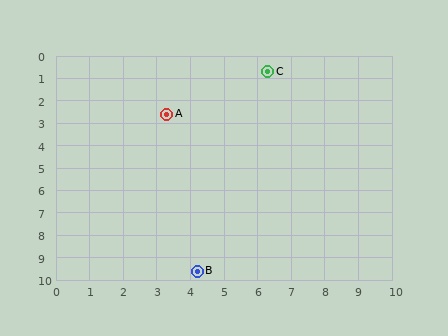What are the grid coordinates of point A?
Point A is at approximately (3.3, 2.6).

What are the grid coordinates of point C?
Point C is at approximately (6.3, 0.7).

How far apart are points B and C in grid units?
Points B and C are about 9.1 grid units apart.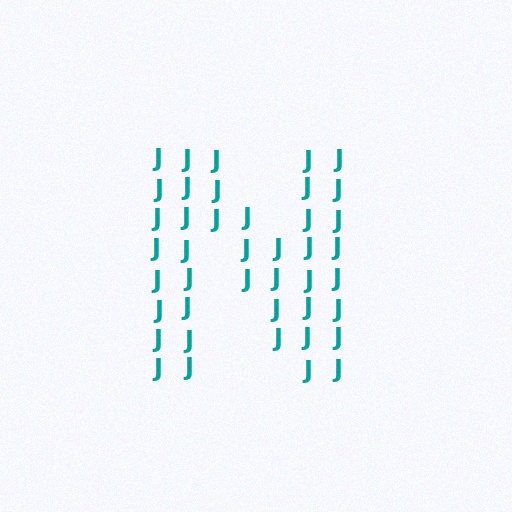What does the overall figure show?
The overall figure shows the letter N.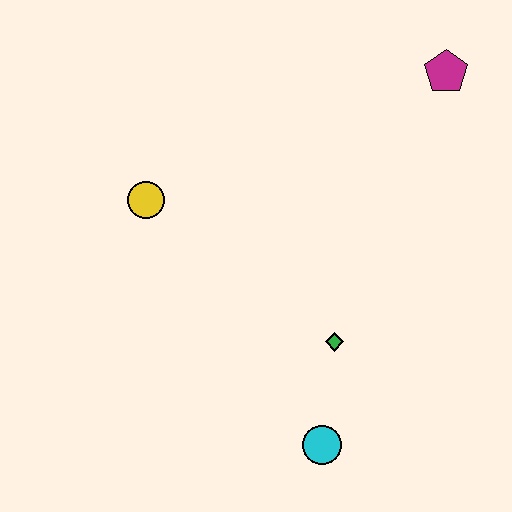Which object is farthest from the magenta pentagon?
The cyan circle is farthest from the magenta pentagon.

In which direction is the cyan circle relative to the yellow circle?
The cyan circle is below the yellow circle.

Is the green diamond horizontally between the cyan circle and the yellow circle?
No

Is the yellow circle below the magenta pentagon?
Yes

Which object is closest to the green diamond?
The cyan circle is closest to the green diamond.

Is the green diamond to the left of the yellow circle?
No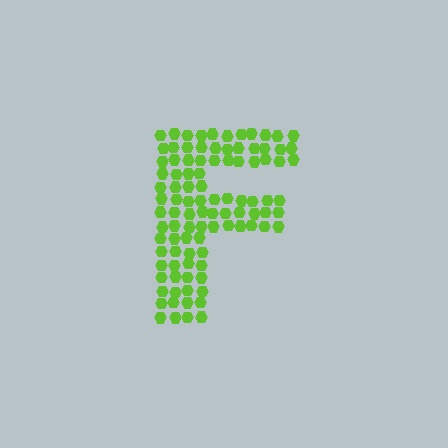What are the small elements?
The small elements are hexagons.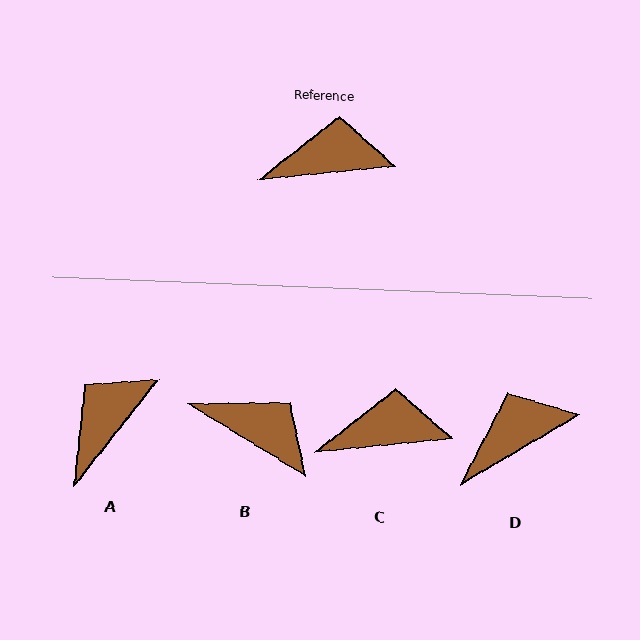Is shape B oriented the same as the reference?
No, it is off by about 37 degrees.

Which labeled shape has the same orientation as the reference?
C.